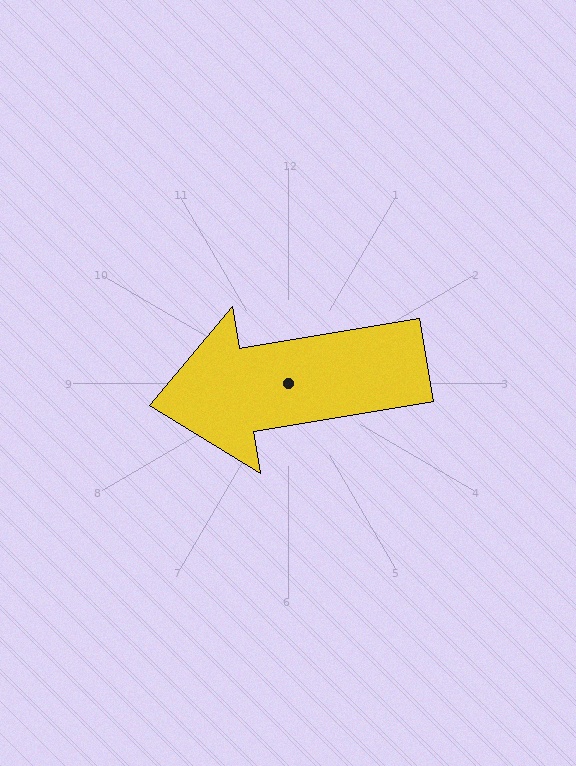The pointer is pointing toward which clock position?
Roughly 9 o'clock.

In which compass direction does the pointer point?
West.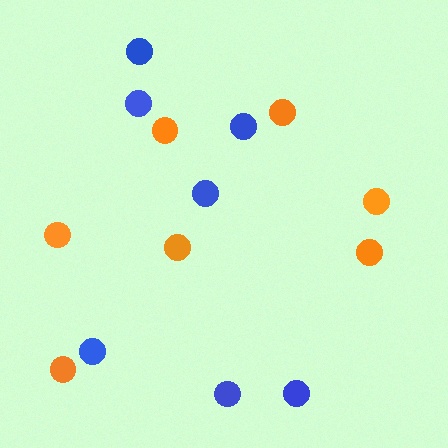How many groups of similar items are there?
There are 2 groups: one group of orange circles (7) and one group of blue circles (7).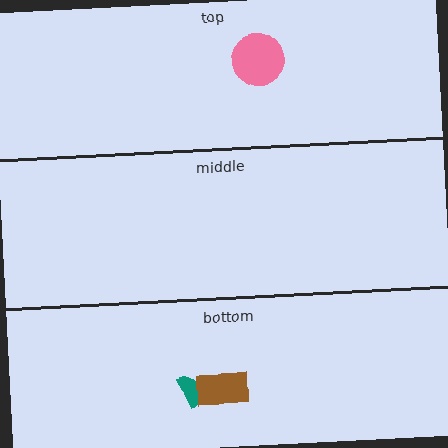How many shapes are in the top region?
1.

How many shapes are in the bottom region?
2.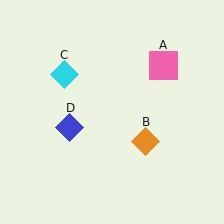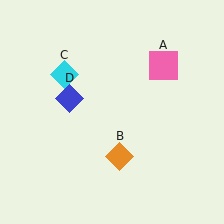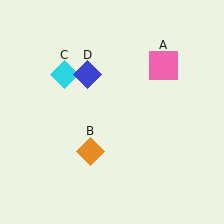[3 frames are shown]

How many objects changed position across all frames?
2 objects changed position: orange diamond (object B), blue diamond (object D).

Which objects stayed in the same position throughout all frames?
Pink square (object A) and cyan diamond (object C) remained stationary.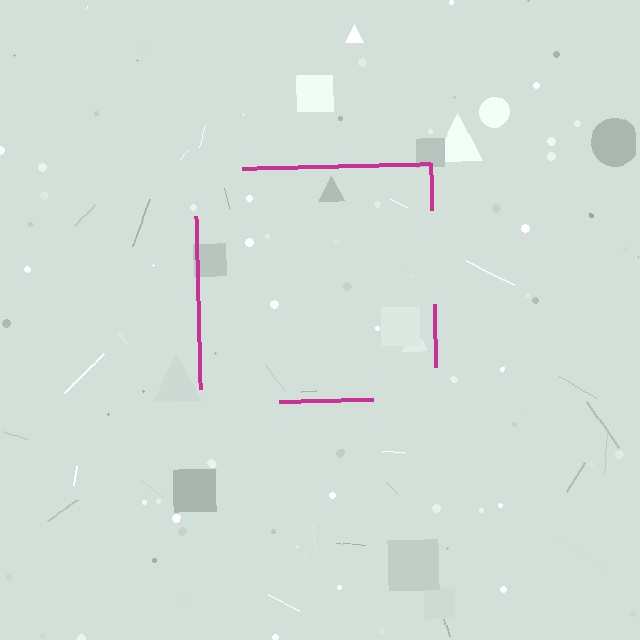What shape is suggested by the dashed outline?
The dashed outline suggests a square.